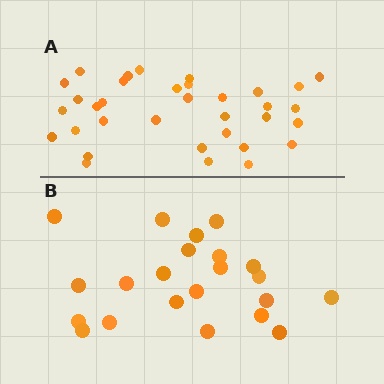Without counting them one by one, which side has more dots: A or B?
Region A (the top region) has more dots.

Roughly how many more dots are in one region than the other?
Region A has roughly 12 or so more dots than region B.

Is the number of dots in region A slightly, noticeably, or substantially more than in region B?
Region A has substantially more. The ratio is roughly 1.5 to 1.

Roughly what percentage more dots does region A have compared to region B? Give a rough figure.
About 55% more.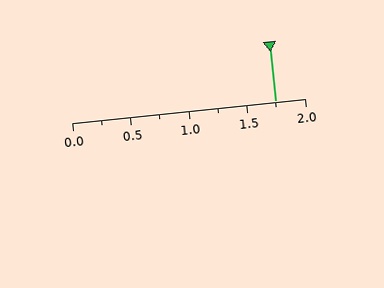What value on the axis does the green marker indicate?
The marker indicates approximately 1.75.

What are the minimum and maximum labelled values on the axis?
The axis runs from 0.0 to 2.0.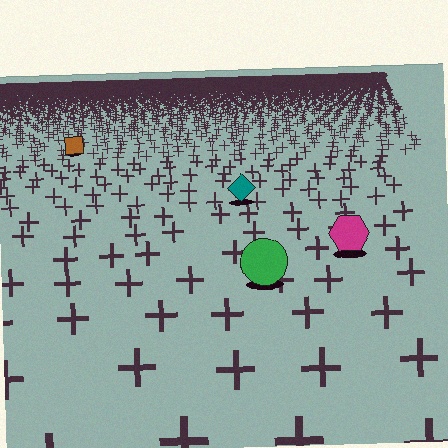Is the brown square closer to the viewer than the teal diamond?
No. The teal diamond is closer — you can tell from the texture gradient: the ground texture is coarser near it.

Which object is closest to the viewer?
The green circle is closest. The texture marks near it are larger and more spread out.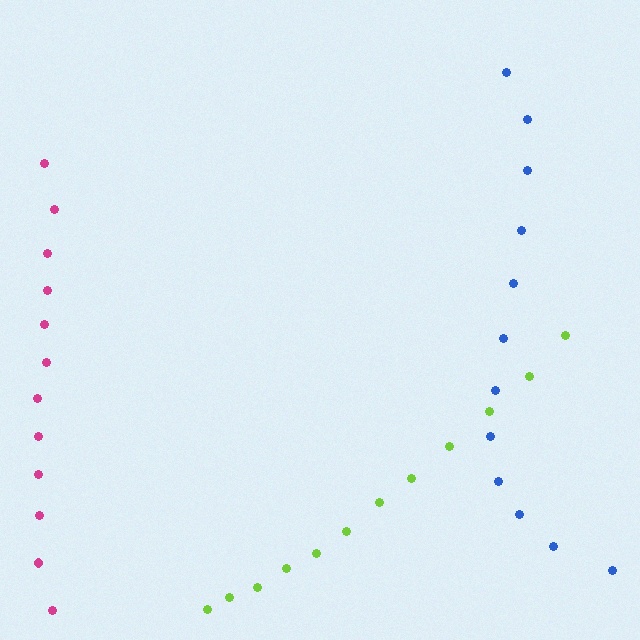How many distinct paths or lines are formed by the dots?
There are 3 distinct paths.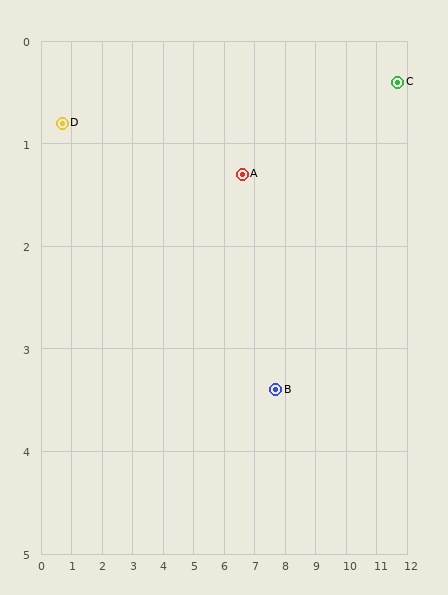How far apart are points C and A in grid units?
Points C and A are about 5.2 grid units apart.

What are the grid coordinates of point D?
Point D is at approximately (0.7, 0.8).